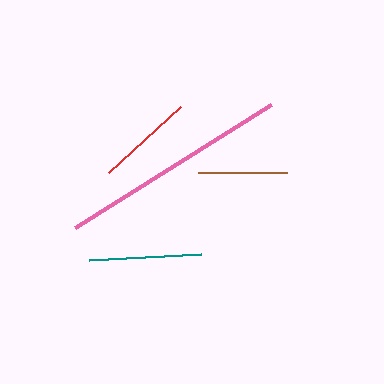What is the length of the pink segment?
The pink segment is approximately 232 pixels long.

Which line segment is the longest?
The pink line is the longest at approximately 232 pixels.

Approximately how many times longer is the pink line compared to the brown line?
The pink line is approximately 2.6 times the length of the brown line.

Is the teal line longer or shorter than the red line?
The teal line is longer than the red line.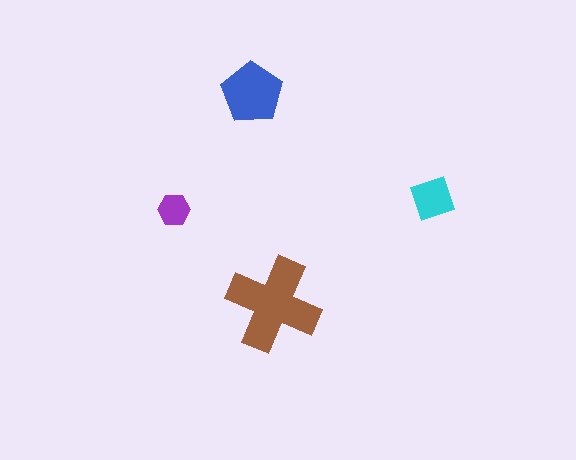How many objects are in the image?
There are 4 objects in the image.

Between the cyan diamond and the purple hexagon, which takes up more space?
The cyan diamond.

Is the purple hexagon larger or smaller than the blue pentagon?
Smaller.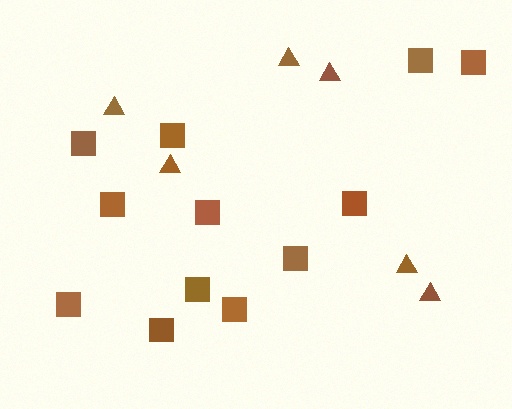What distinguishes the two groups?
There are 2 groups: one group of squares (12) and one group of triangles (6).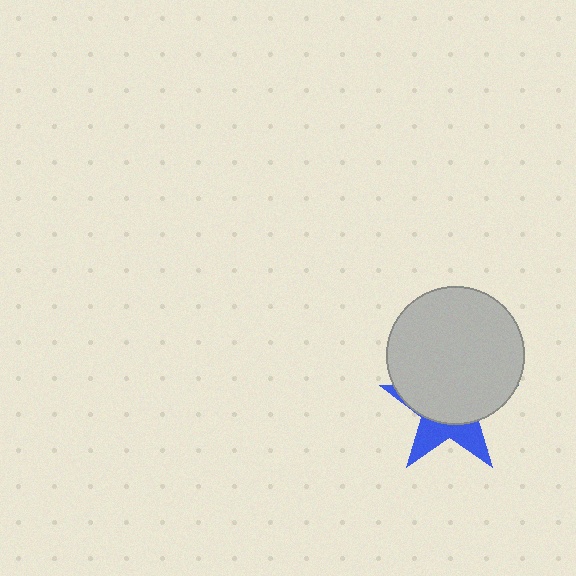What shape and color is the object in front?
The object in front is a light gray circle.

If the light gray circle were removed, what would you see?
You would see the complete blue star.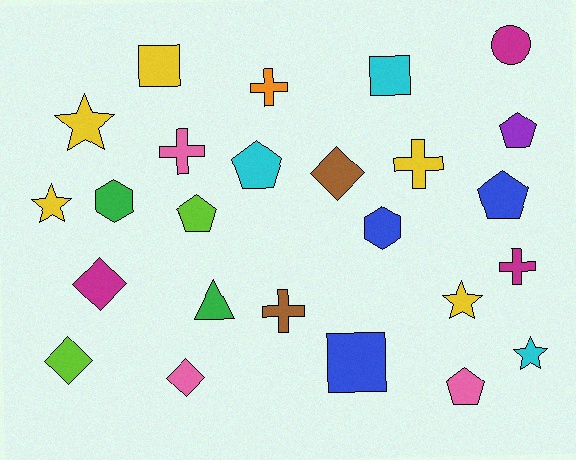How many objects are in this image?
There are 25 objects.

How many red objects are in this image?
There are no red objects.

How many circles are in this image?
There is 1 circle.